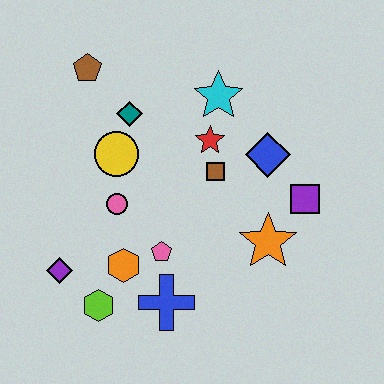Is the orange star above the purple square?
No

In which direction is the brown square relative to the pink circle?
The brown square is to the right of the pink circle.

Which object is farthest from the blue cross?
The brown pentagon is farthest from the blue cross.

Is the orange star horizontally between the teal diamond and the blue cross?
No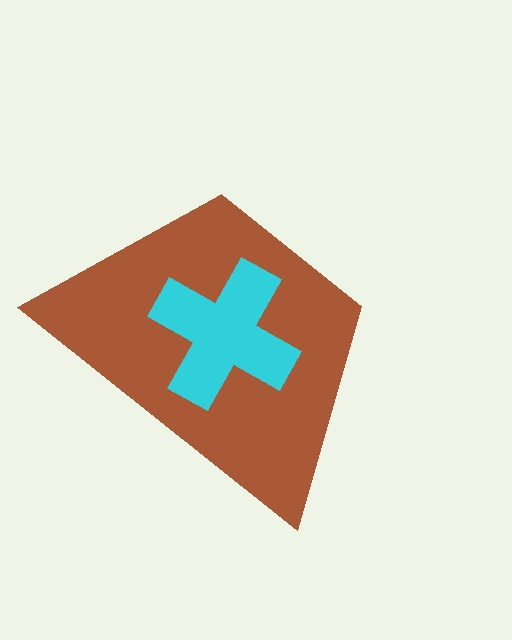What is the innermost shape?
The cyan cross.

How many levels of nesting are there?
2.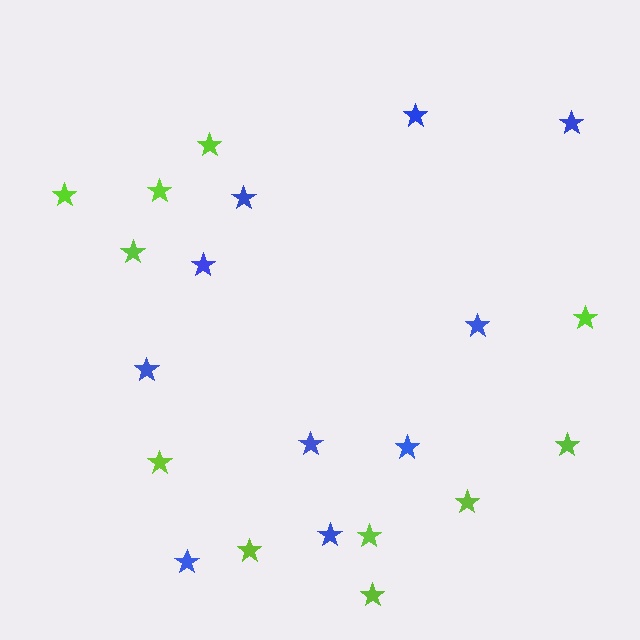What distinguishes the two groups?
There are 2 groups: one group of lime stars (11) and one group of blue stars (10).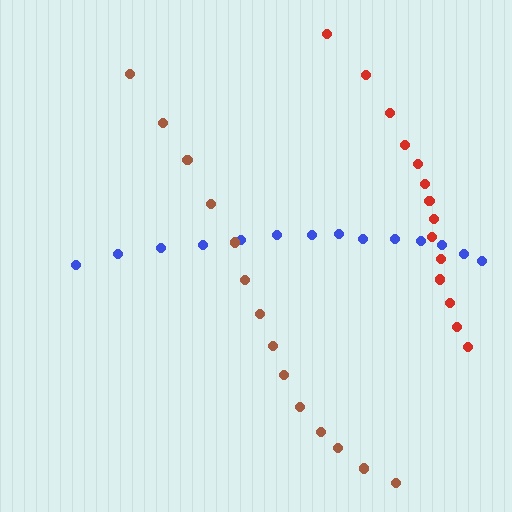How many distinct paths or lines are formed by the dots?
There are 3 distinct paths.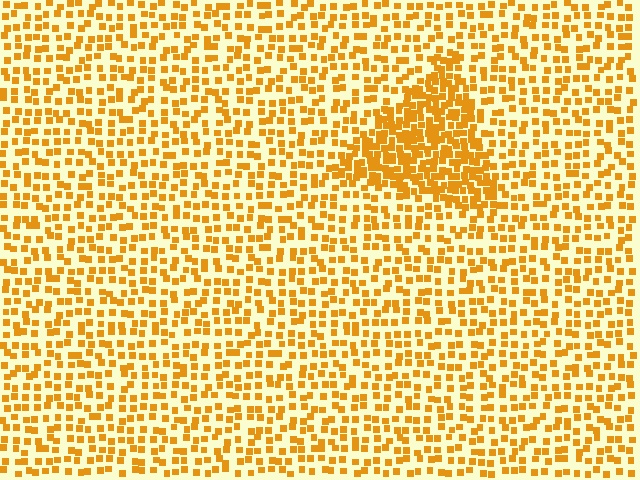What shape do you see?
I see a triangle.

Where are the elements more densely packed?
The elements are more densely packed inside the triangle boundary.